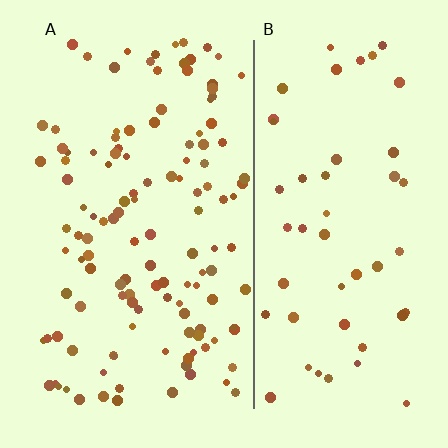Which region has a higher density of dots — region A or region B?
A (the left).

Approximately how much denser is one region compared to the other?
Approximately 2.4× — region A over region B.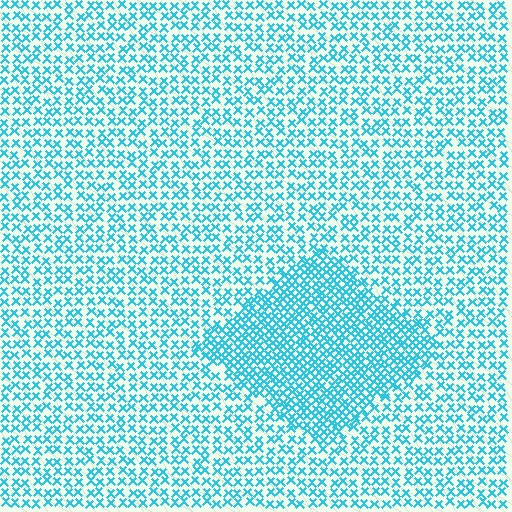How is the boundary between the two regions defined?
The boundary is defined by a change in element density (approximately 1.9x ratio). All elements are the same color, size, and shape.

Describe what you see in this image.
The image contains small cyan elements arranged at two different densities. A diamond-shaped region is visible where the elements are more densely packed than the surrounding area.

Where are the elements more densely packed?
The elements are more densely packed inside the diamond boundary.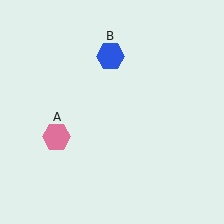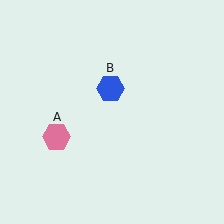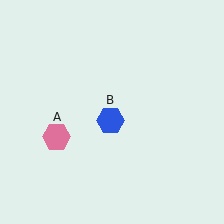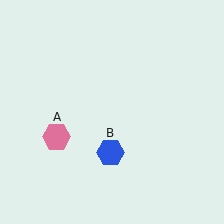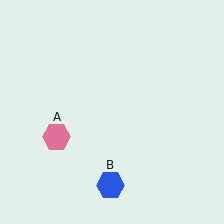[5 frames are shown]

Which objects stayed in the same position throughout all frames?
Pink hexagon (object A) remained stationary.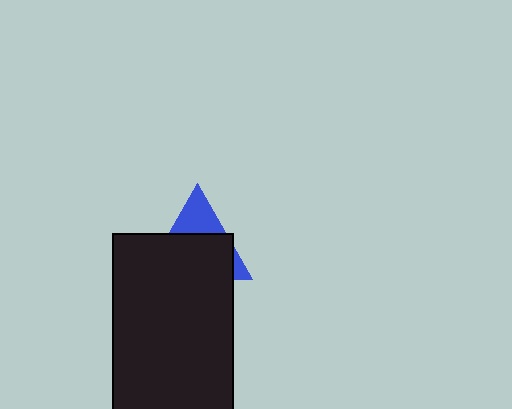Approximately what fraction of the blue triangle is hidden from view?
Roughly 66% of the blue triangle is hidden behind the black rectangle.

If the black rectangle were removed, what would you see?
You would see the complete blue triangle.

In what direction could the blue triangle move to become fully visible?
The blue triangle could move up. That would shift it out from behind the black rectangle entirely.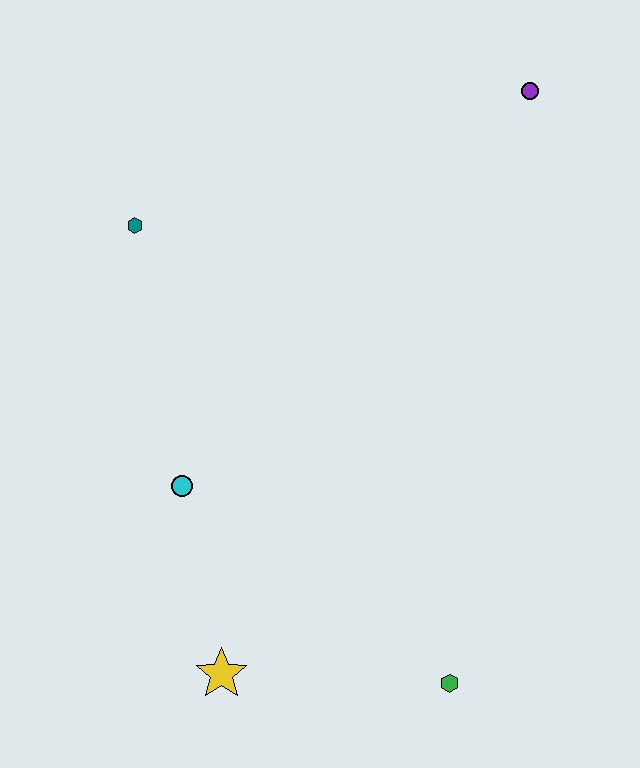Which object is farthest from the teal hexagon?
The green hexagon is farthest from the teal hexagon.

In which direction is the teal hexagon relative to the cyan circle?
The teal hexagon is above the cyan circle.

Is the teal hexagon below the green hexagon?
No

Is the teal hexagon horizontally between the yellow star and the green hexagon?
No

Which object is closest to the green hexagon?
The yellow star is closest to the green hexagon.